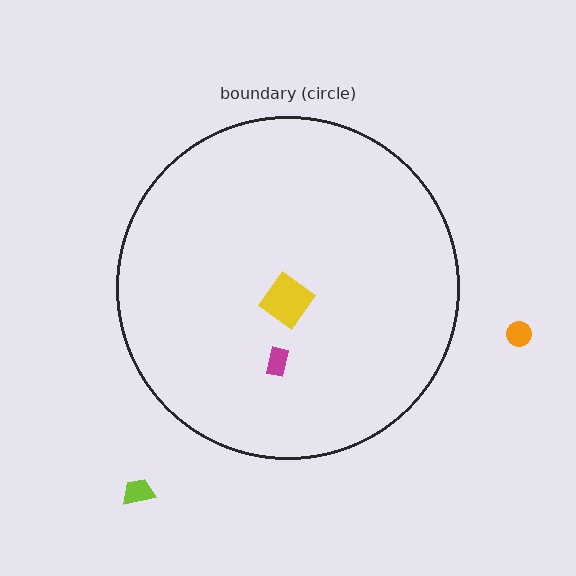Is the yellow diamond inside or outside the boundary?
Inside.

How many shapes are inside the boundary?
2 inside, 2 outside.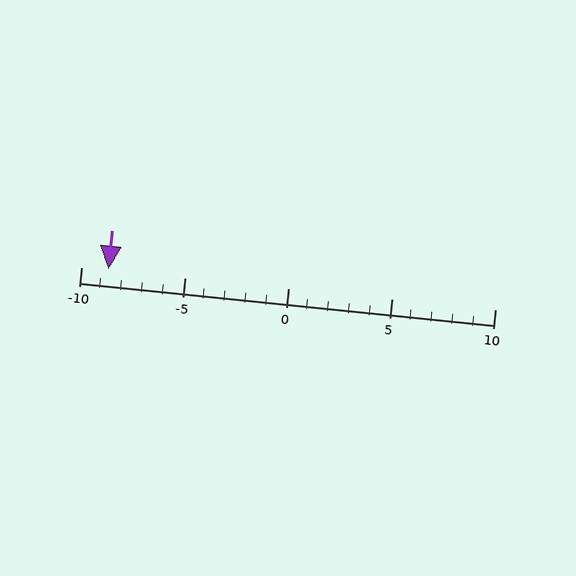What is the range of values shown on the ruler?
The ruler shows values from -10 to 10.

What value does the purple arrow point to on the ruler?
The purple arrow points to approximately -9.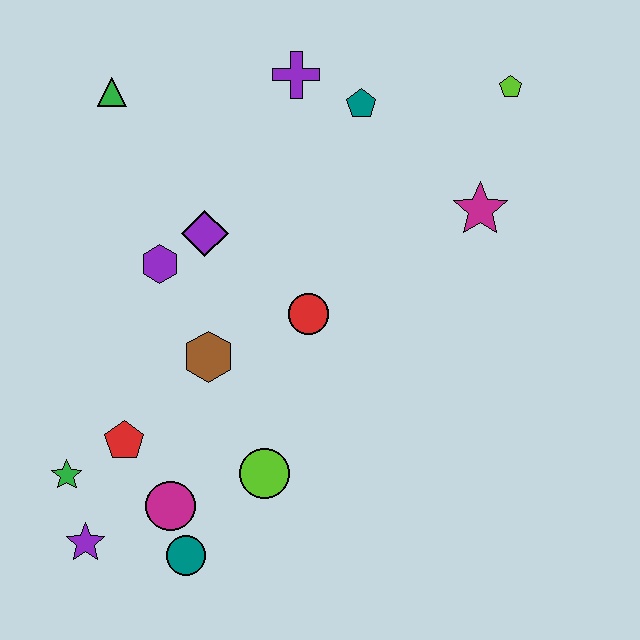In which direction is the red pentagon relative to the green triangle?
The red pentagon is below the green triangle.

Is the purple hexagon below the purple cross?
Yes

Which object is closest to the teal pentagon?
The purple cross is closest to the teal pentagon.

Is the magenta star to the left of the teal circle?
No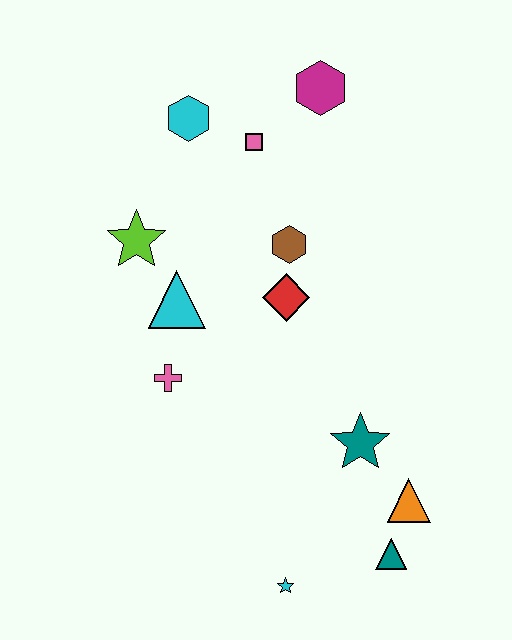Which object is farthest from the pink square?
The cyan star is farthest from the pink square.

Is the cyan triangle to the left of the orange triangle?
Yes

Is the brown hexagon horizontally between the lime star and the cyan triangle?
No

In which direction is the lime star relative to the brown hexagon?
The lime star is to the left of the brown hexagon.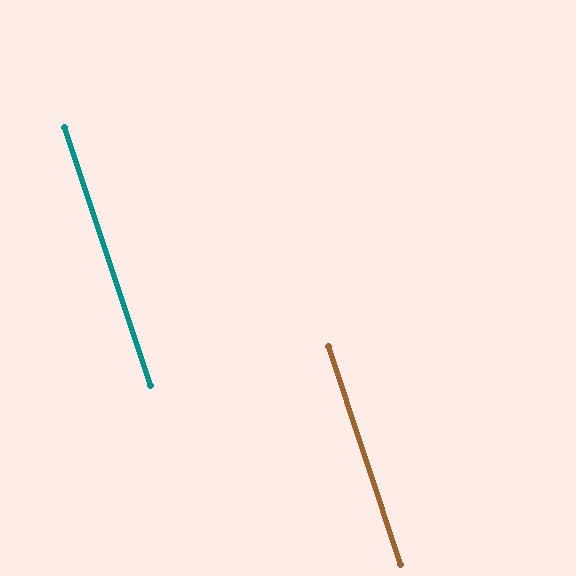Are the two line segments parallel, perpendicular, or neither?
Parallel — their directions differ by only 0.0°.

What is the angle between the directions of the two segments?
Approximately 0 degrees.